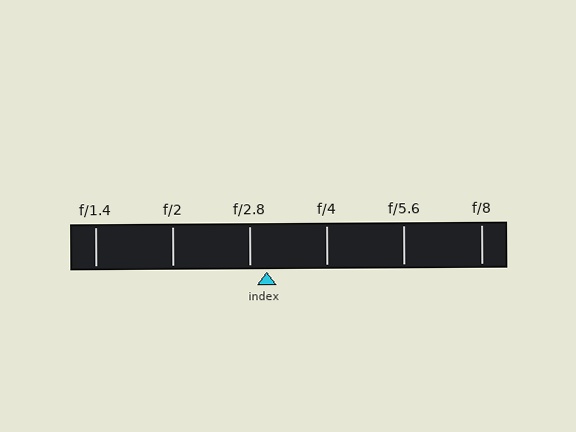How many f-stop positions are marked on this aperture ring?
There are 6 f-stop positions marked.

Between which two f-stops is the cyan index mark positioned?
The index mark is between f/2.8 and f/4.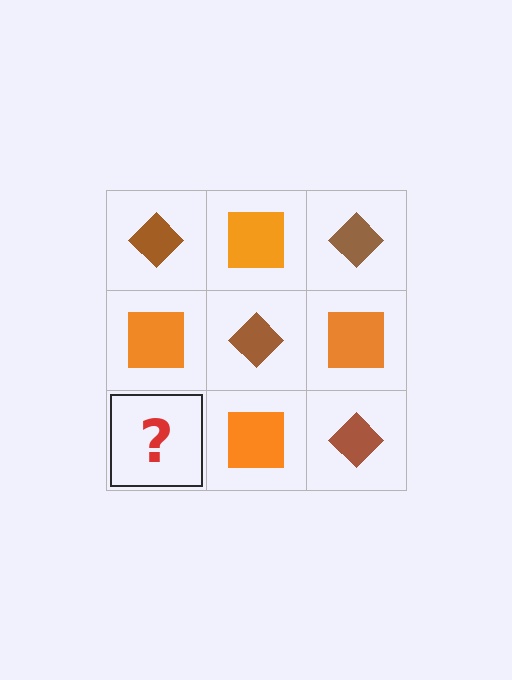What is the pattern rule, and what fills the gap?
The rule is that it alternates brown diamond and orange square in a checkerboard pattern. The gap should be filled with a brown diamond.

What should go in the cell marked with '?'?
The missing cell should contain a brown diamond.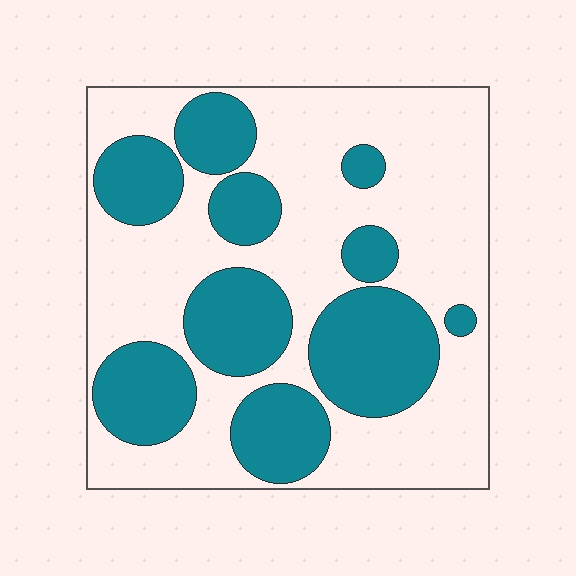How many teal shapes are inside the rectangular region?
10.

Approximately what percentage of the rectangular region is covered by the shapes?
Approximately 35%.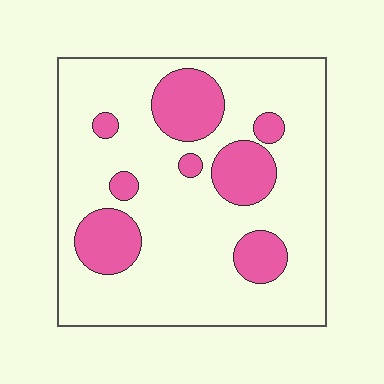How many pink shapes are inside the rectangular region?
8.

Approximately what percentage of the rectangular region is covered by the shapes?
Approximately 20%.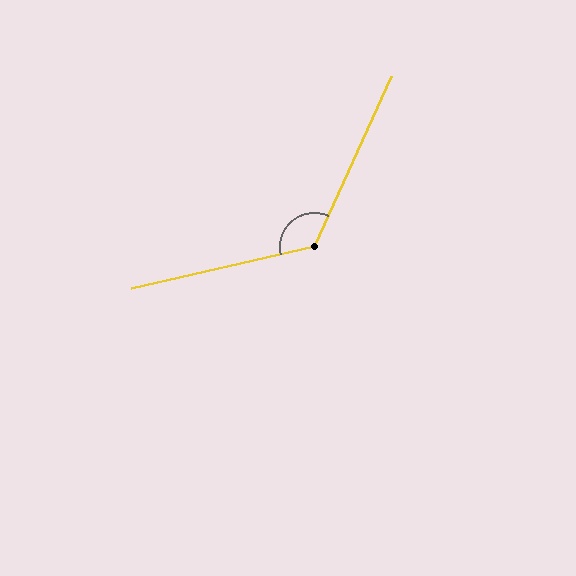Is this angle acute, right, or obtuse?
It is obtuse.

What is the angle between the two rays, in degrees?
Approximately 127 degrees.